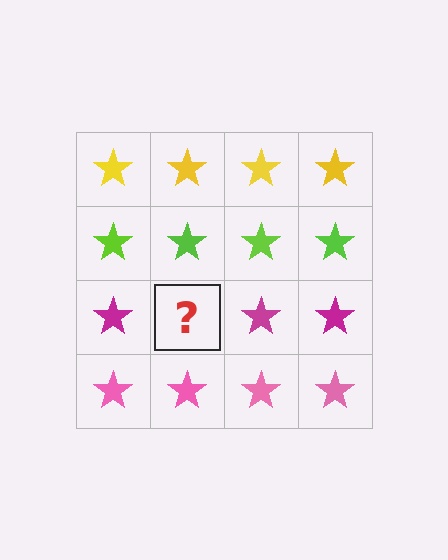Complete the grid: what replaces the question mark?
The question mark should be replaced with a magenta star.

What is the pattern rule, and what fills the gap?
The rule is that each row has a consistent color. The gap should be filled with a magenta star.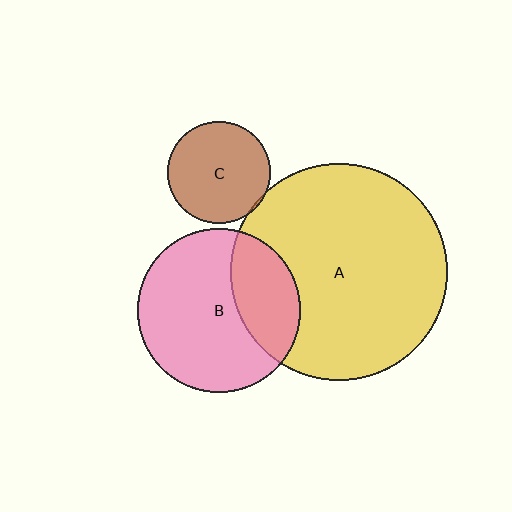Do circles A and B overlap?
Yes.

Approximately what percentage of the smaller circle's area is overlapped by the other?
Approximately 30%.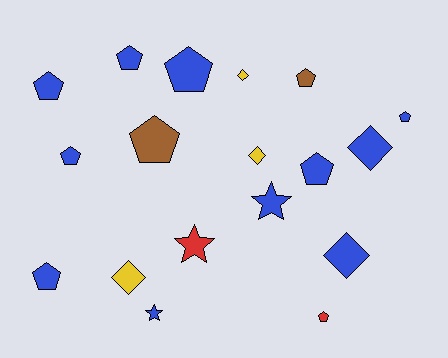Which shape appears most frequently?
Pentagon, with 10 objects.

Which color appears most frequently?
Blue, with 11 objects.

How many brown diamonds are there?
There are no brown diamonds.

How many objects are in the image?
There are 18 objects.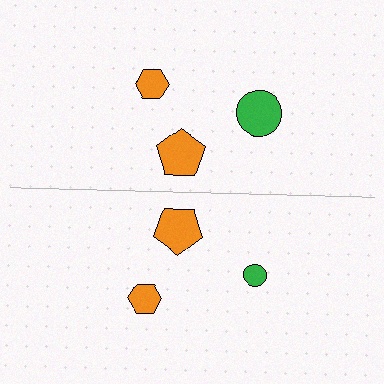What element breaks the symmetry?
The green circle on the bottom side has a different size than its mirror counterpart.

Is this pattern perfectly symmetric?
No, the pattern is not perfectly symmetric. The green circle on the bottom side has a different size than its mirror counterpart.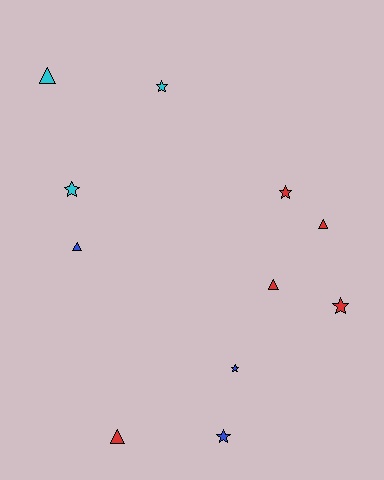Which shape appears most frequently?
Star, with 6 objects.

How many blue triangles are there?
There is 1 blue triangle.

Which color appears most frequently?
Red, with 5 objects.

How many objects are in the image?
There are 11 objects.